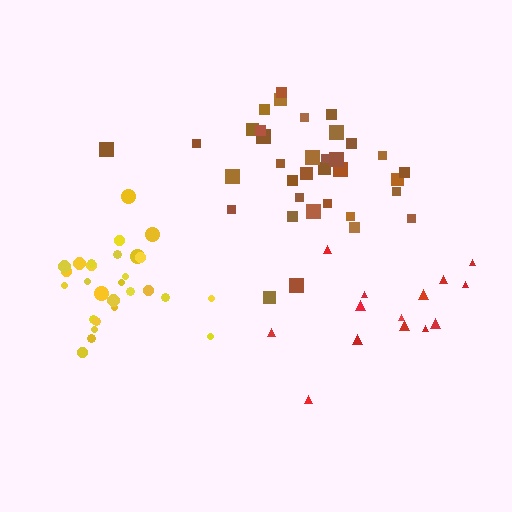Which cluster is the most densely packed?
Yellow.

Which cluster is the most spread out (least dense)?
Red.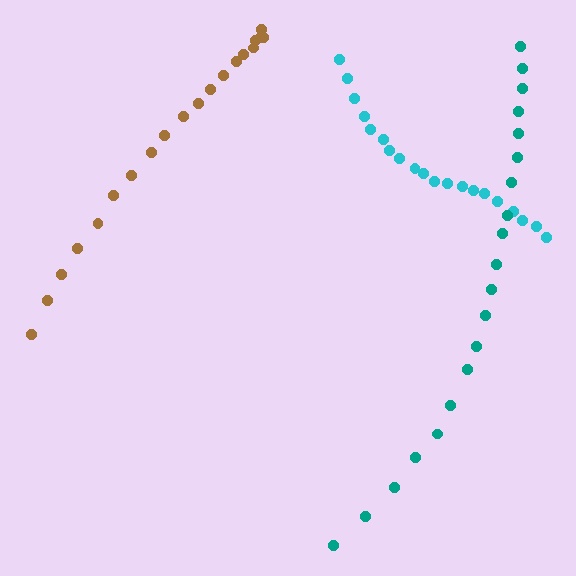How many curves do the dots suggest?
There are 3 distinct paths.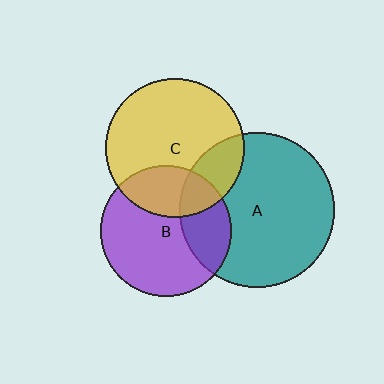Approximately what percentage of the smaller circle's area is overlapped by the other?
Approximately 20%.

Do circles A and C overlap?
Yes.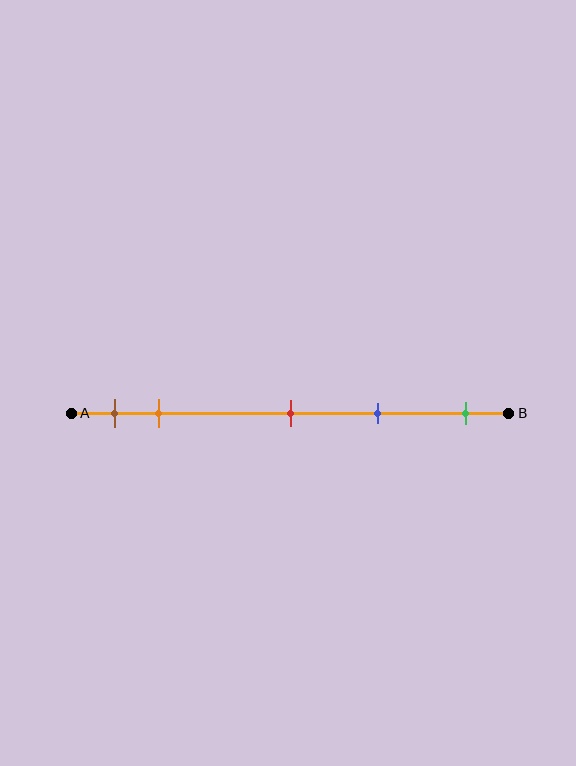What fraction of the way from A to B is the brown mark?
The brown mark is approximately 10% (0.1) of the way from A to B.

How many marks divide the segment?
There are 5 marks dividing the segment.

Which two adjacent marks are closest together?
The brown and orange marks are the closest adjacent pair.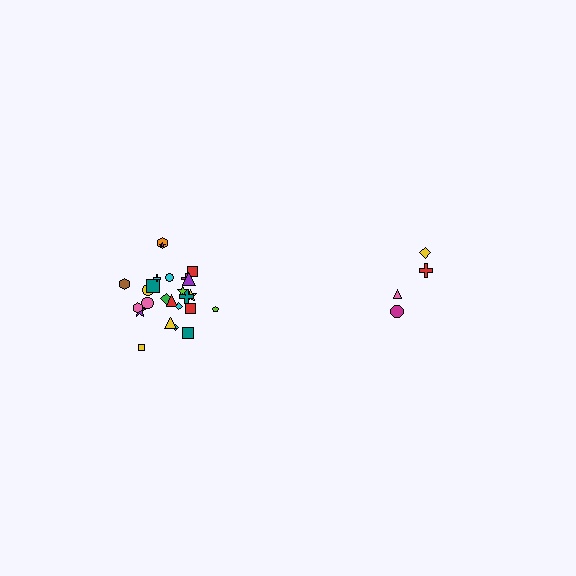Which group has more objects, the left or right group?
The left group.